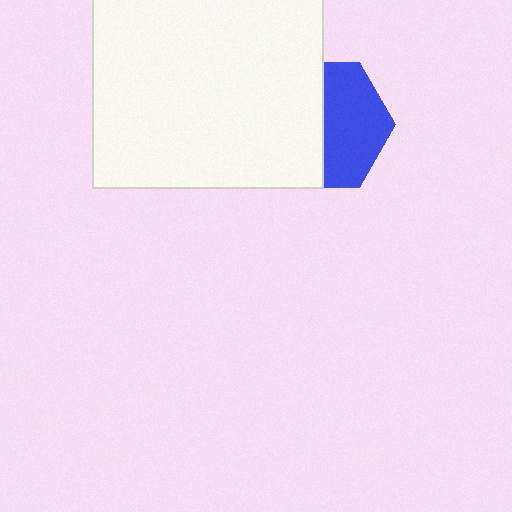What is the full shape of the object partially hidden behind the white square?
The partially hidden object is a blue hexagon.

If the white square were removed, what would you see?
You would see the complete blue hexagon.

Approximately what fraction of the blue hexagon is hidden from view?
Roughly 50% of the blue hexagon is hidden behind the white square.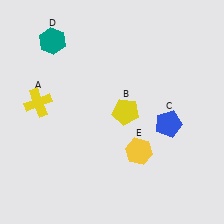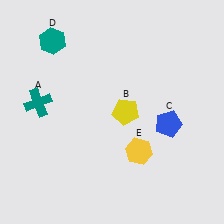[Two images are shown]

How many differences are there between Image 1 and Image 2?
There is 1 difference between the two images.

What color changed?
The cross (A) changed from yellow in Image 1 to teal in Image 2.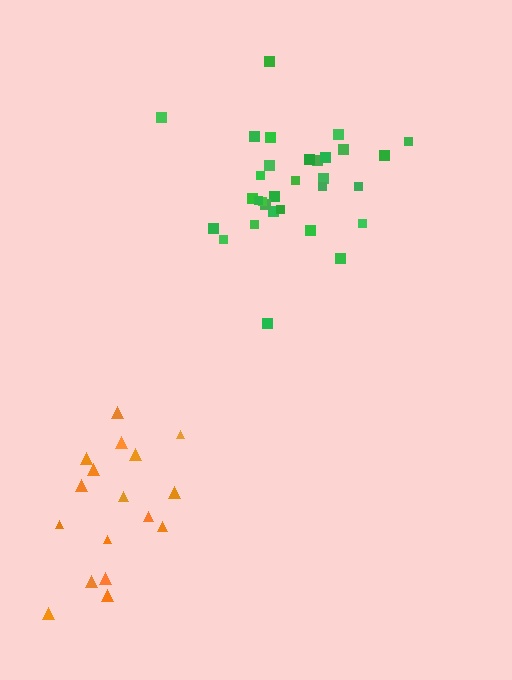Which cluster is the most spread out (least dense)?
Orange.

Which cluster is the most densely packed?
Green.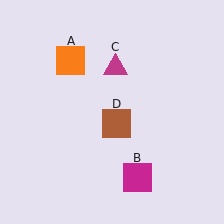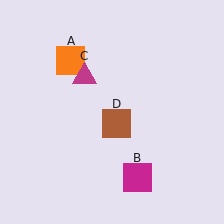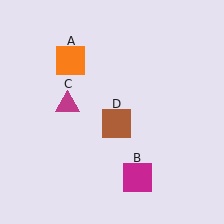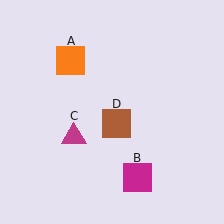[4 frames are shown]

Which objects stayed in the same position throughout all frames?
Orange square (object A) and magenta square (object B) and brown square (object D) remained stationary.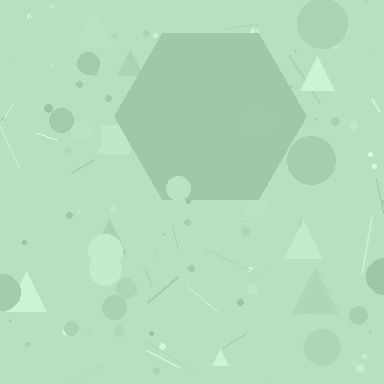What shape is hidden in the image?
A hexagon is hidden in the image.